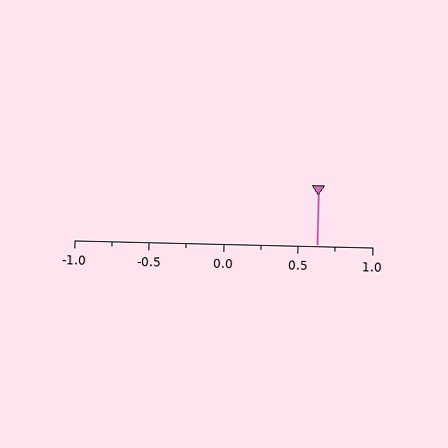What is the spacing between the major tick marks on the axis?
The major ticks are spaced 0.5 apart.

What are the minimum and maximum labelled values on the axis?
The axis runs from -1.0 to 1.0.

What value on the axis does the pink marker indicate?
The marker indicates approximately 0.62.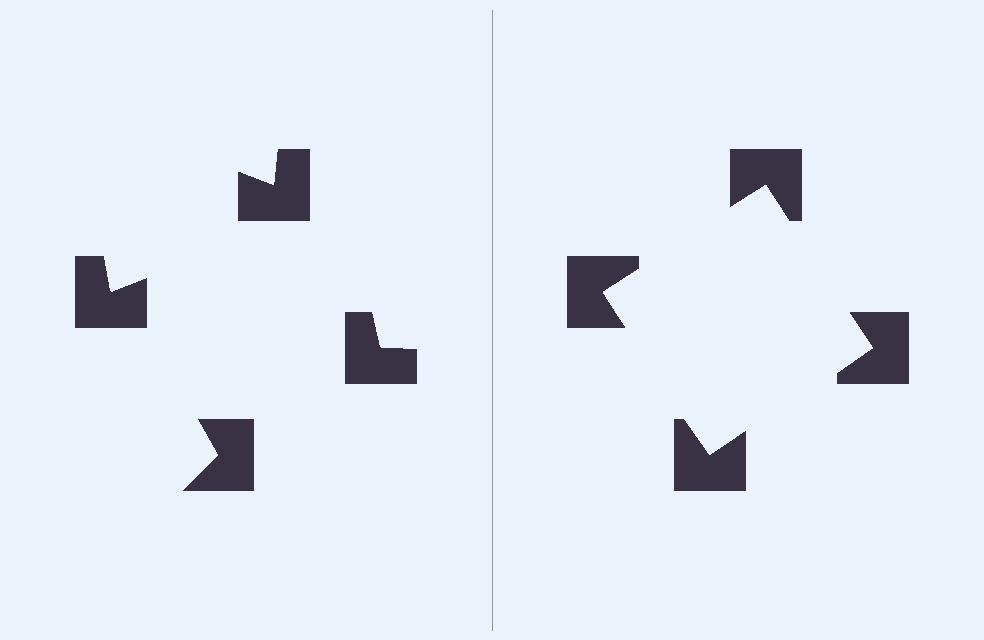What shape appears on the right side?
An illusory square.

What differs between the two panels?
The notched squares are positioned identically on both sides; only the wedge orientations differ. On the right they align to a square; on the left they are misaligned.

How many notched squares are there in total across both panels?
8 — 4 on each side.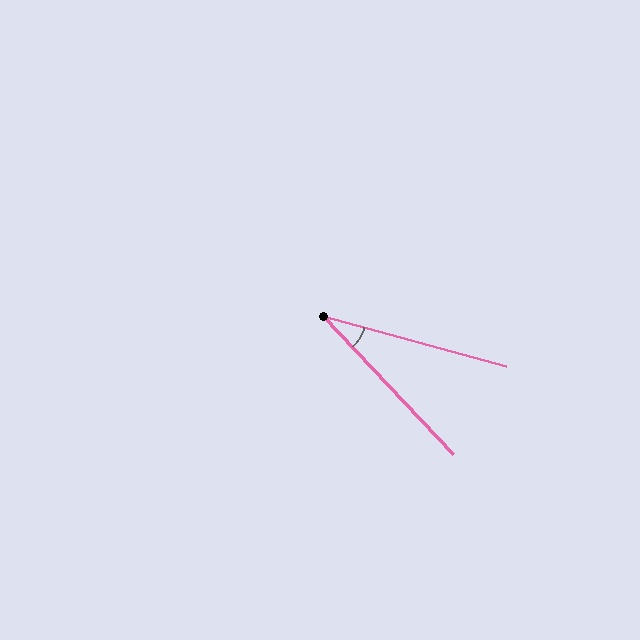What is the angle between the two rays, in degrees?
Approximately 32 degrees.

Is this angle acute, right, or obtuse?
It is acute.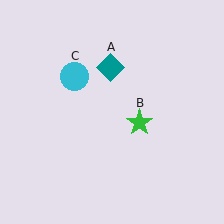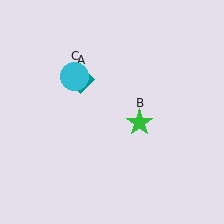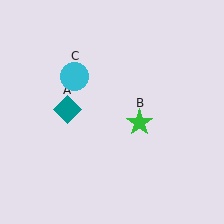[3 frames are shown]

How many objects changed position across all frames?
1 object changed position: teal diamond (object A).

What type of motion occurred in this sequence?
The teal diamond (object A) rotated counterclockwise around the center of the scene.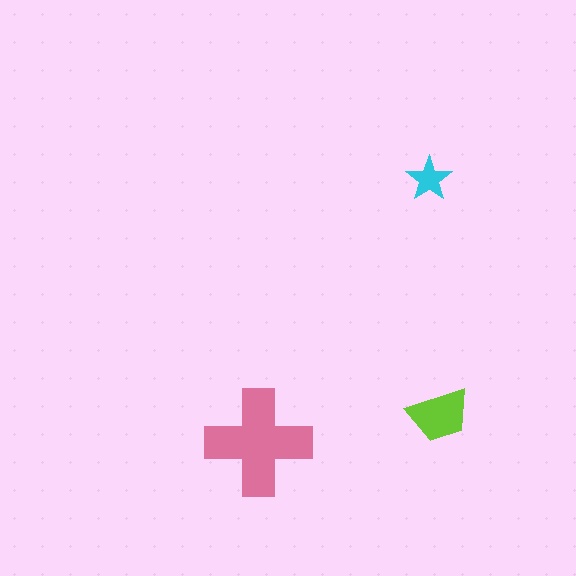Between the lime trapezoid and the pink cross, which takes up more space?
The pink cross.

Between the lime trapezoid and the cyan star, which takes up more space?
The lime trapezoid.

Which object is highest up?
The cyan star is topmost.